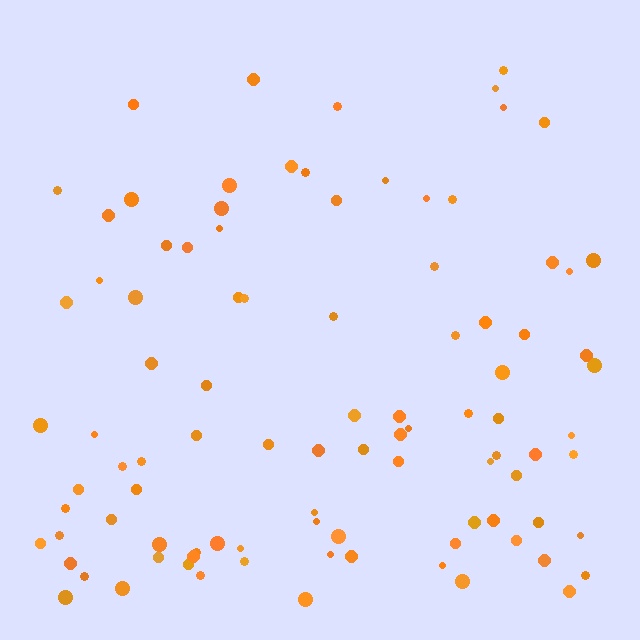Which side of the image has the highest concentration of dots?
The bottom.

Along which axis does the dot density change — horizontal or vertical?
Vertical.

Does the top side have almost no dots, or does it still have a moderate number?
Still a moderate number, just noticeably fewer than the bottom.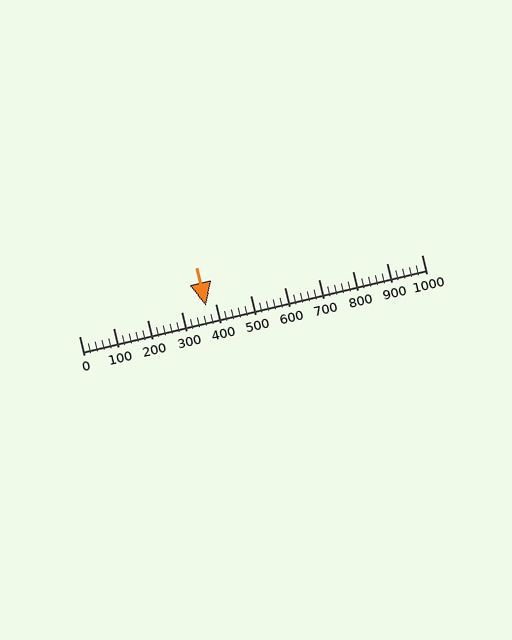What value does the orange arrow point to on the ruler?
The orange arrow points to approximately 370.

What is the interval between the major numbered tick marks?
The major tick marks are spaced 100 units apart.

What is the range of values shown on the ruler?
The ruler shows values from 0 to 1000.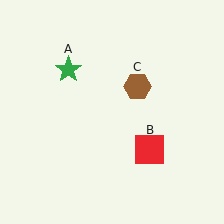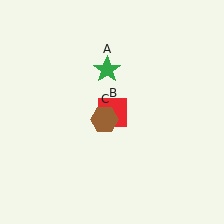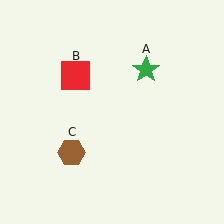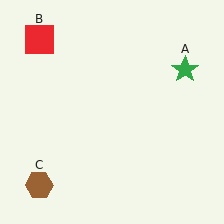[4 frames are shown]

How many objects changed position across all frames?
3 objects changed position: green star (object A), red square (object B), brown hexagon (object C).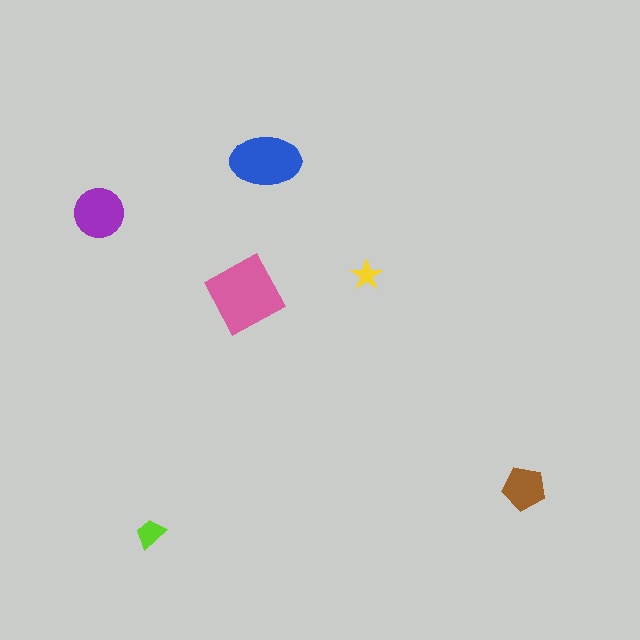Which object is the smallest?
The yellow star.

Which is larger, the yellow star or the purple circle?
The purple circle.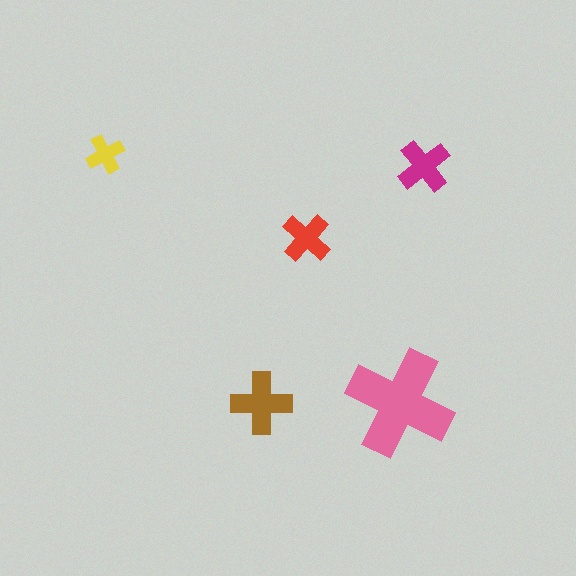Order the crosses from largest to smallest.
the pink one, the brown one, the magenta one, the red one, the yellow one.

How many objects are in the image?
There are 5 objects in the image.